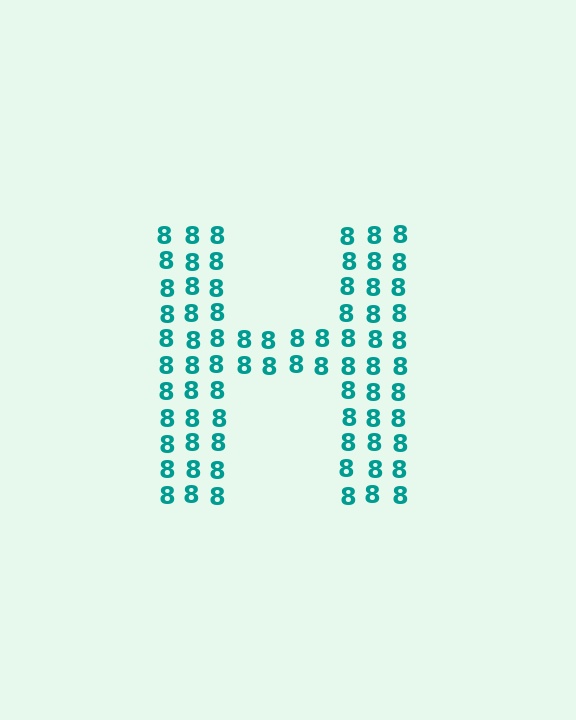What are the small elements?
The small elements are digit 8's.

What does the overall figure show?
The overall figure shows the letter H.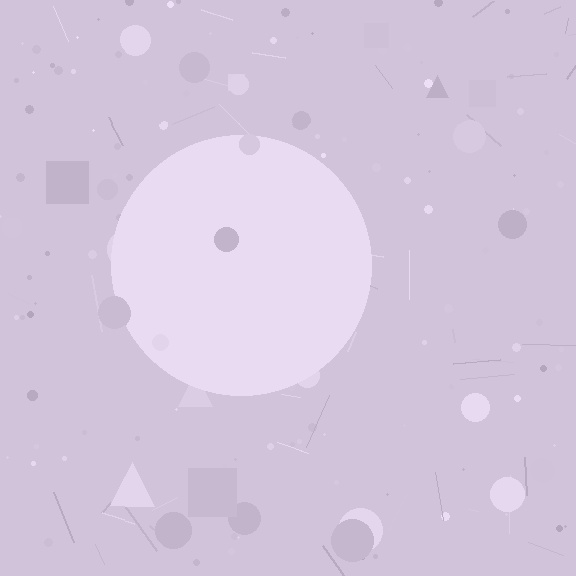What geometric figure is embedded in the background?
A circle is embedded in the background.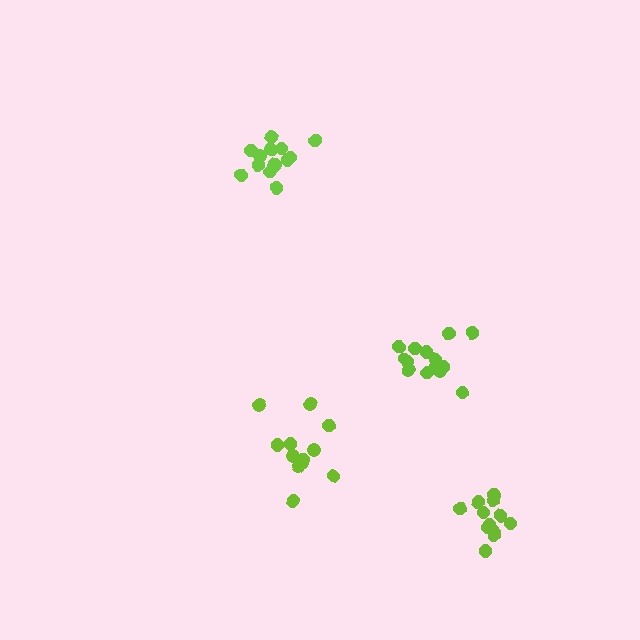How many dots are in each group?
Group 1: 14 dots, Group 2: 12 dots, Group 3: 12 dots, Group 4: 14 dots (52 total).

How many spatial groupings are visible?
There are 4 spatial groupings.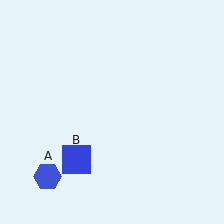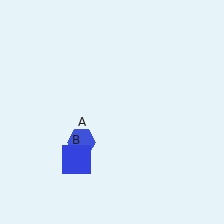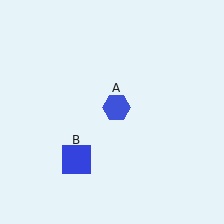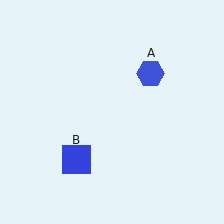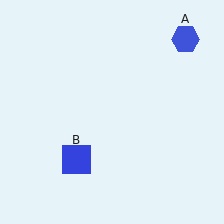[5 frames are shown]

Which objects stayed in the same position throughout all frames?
Blue square (object B) remained stationary.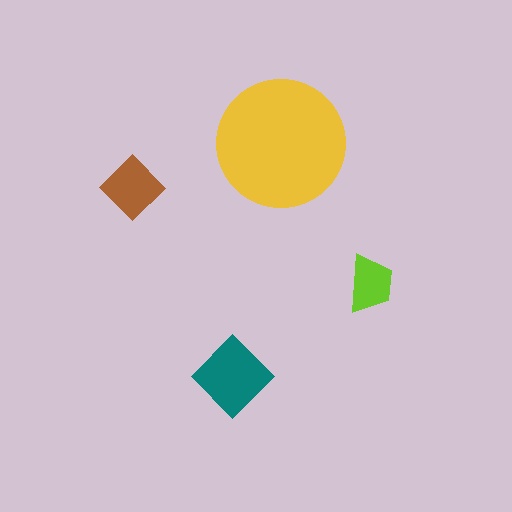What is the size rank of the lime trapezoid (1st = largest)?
4th.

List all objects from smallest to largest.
The lime trapezoid, the brown diamond, the teal diamond, the yellow circle.